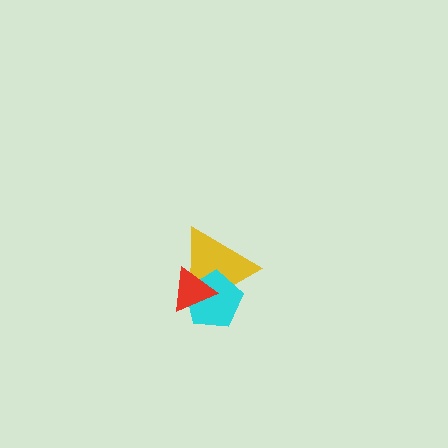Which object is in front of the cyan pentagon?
The red triangle is in front of the cyan pentagon.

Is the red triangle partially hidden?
No, no other shape covers it.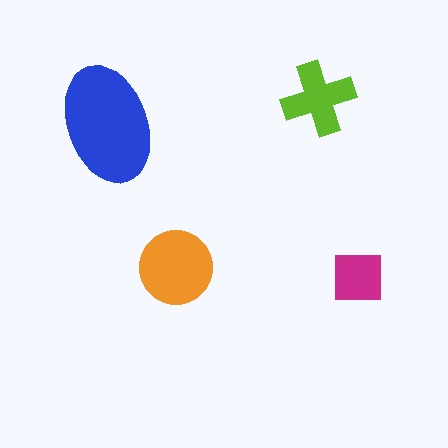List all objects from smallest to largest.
The magenta square, the lime cross, the orange circle, the blue ellipse.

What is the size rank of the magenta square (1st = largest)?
4th.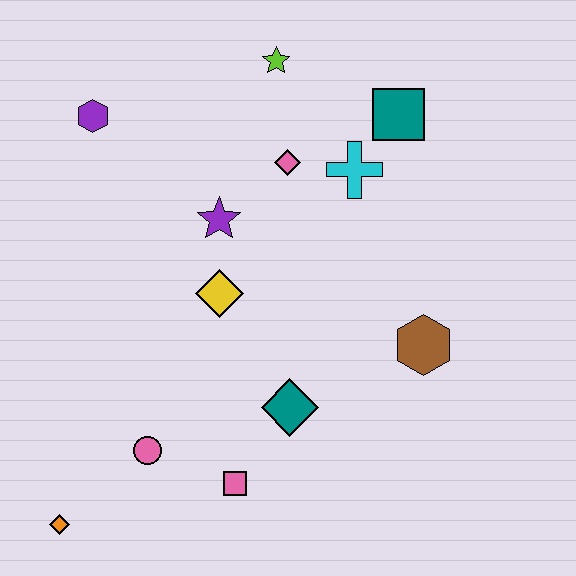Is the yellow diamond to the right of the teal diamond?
No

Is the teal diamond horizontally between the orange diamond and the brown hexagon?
Yes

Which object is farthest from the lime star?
The orange diamond is farthest from the lime star.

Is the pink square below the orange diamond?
No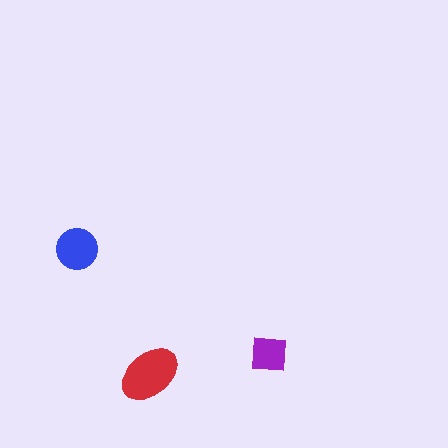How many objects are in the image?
There are 3 objects in the image.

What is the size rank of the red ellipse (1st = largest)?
1st.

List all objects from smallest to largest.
The purple square, the blue circle, the red ellipse.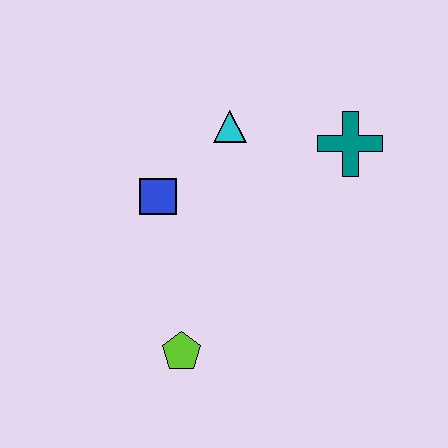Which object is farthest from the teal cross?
The lime pentagon is farthest from the teal cross.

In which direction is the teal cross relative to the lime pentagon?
The teal cross is above the lime pentagon.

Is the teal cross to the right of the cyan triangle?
Yes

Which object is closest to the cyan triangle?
The blue square is closest to the cyan triangle.